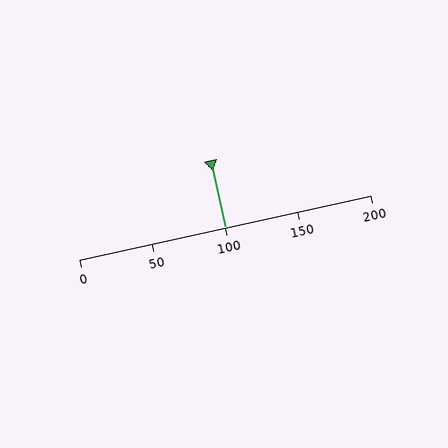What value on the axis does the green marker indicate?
The marker indicates approximately 100.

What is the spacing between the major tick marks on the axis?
The major ticks are spaced 50 apart.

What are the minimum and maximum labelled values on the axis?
The axis runs from 0 to 200.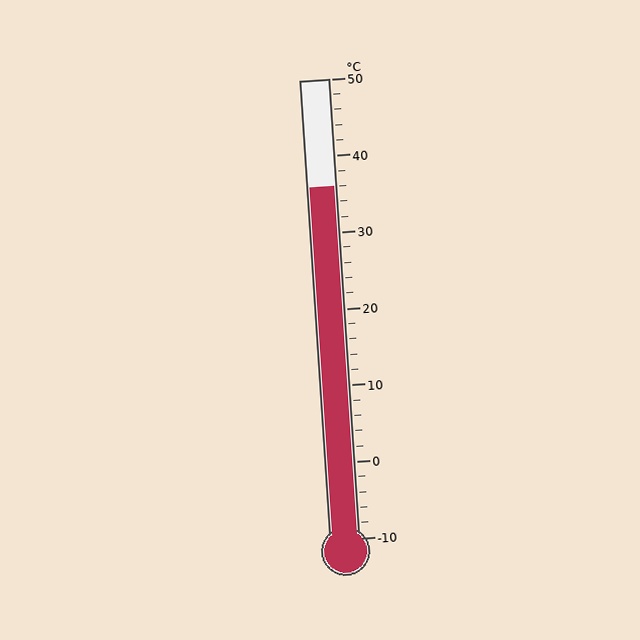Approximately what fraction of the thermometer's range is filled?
The thermometer is filled to approximately 75% of its range.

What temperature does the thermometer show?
The thermometer shows approximately 36°C.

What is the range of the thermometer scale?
The thermometer scale ranges from -10°C to 50°C.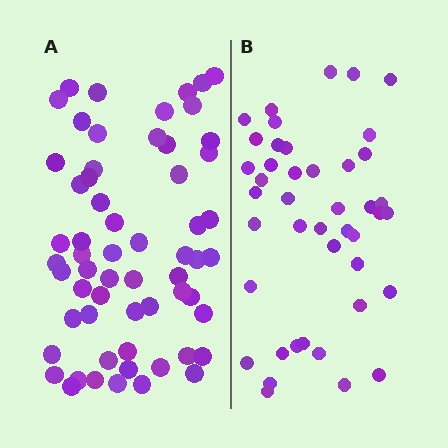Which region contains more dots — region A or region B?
Region A (the left region) has more dots.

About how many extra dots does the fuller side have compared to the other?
Region A has approximately 15 more dots than region B.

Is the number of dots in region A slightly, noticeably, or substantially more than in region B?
Region A has noticeably more, but not dramatically so. The ratio is roughly 1.4 to 1.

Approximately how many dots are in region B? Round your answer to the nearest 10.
About 40 dots. (The exact count is 43, which rounds to 40.)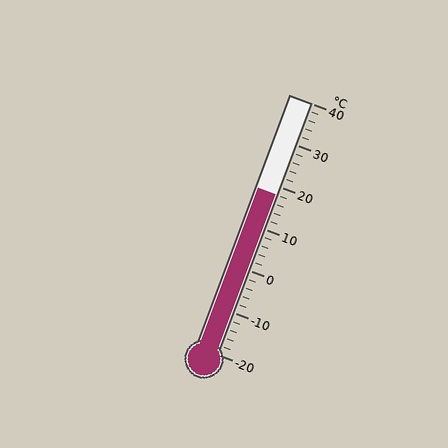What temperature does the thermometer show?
The thermometer shows approximately 18°C.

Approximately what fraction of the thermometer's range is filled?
The thermometer is filled to approximately 65% of its range.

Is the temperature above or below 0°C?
The temperature is above 0°C.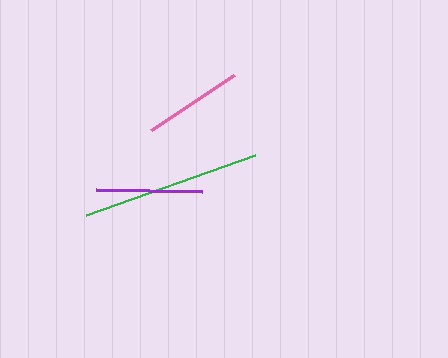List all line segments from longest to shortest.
From longest to shortest: green, purple, pink.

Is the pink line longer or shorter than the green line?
The green line is longer than the pink line.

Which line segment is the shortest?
The pink line is the shortest at approximately 99 pixels.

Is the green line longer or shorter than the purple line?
The green line is longer than the purple line.